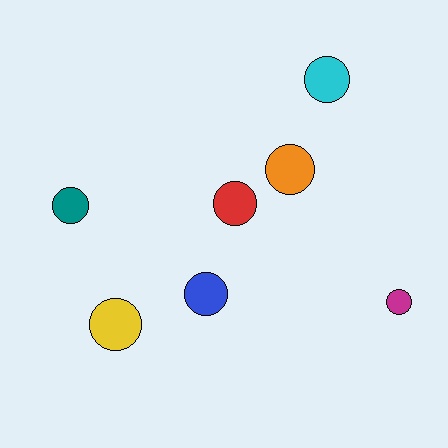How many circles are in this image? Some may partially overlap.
There are 7 circles.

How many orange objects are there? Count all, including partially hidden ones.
There is 1 orange object.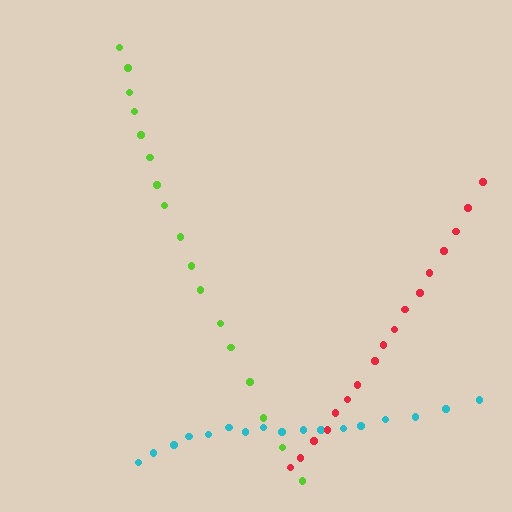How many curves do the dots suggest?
There are 3 distinct paths.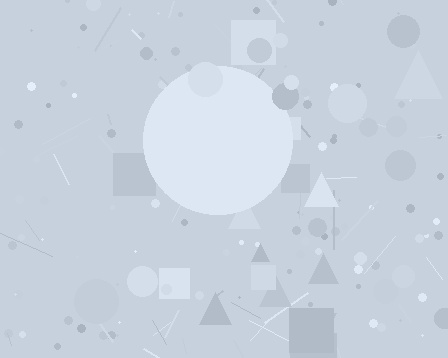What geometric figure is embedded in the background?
A circle is embedded in the background.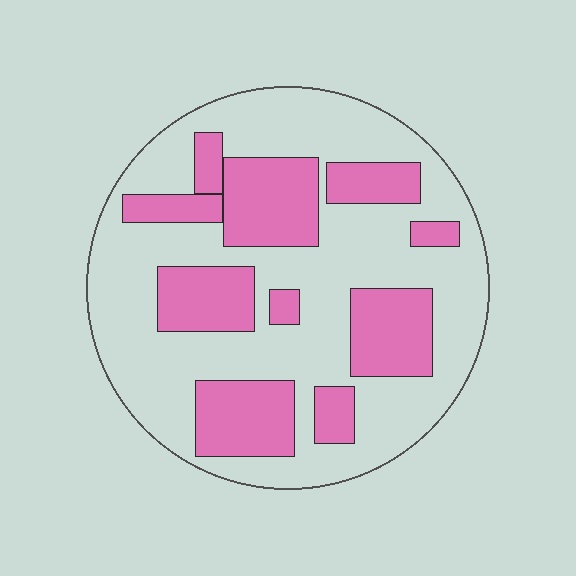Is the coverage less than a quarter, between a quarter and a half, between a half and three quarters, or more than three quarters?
Between a quarter and a half.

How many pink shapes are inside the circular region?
10.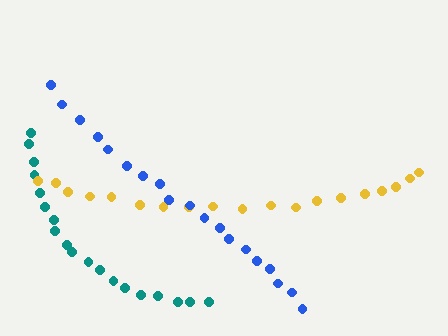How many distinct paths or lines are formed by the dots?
There are 3 distinct paths.